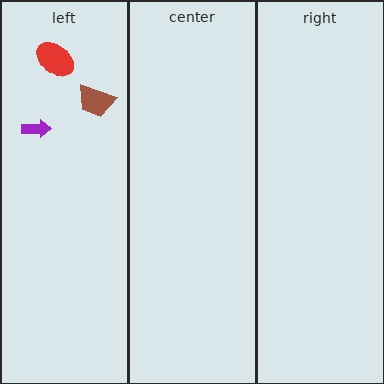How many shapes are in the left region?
3.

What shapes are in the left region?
The red ellipse, the purple arrow, the brown trapezoid.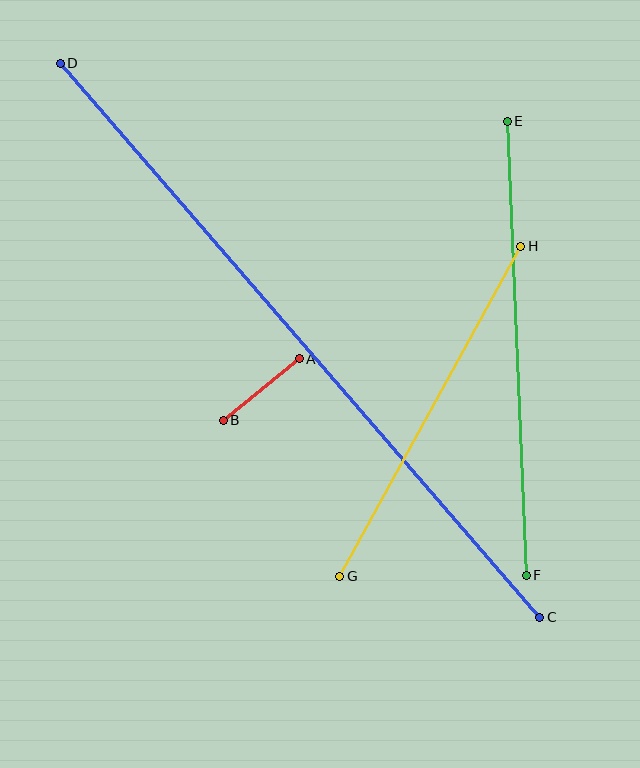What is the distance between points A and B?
The distance is approximately 98 pixels.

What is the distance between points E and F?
The distance is approximately 454 pixels.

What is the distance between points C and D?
The distance is approximately 733 pixels.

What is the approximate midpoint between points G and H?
The midpoint is at approximately (430, 411) pixels.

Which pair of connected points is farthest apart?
Points C and D are farthest apart.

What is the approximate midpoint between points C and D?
The midpoint is at approximately (300, 340) pixels.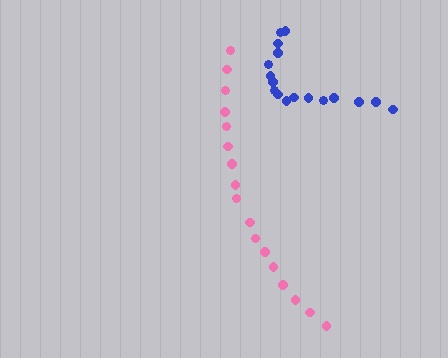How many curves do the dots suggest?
There are 2 distinct paths.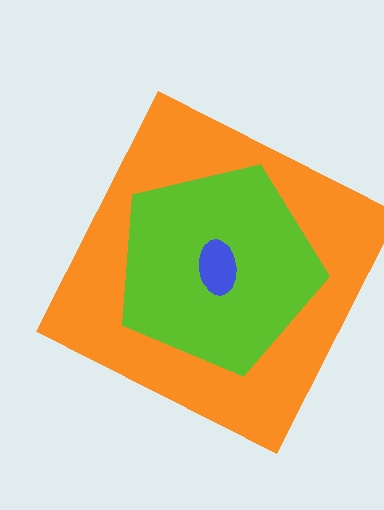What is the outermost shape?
The orange square.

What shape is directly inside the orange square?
The lime pentagon.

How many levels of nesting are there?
3.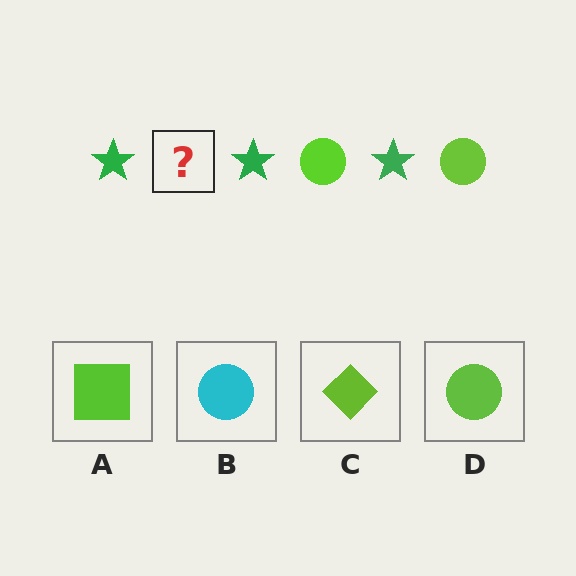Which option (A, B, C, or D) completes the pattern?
D.